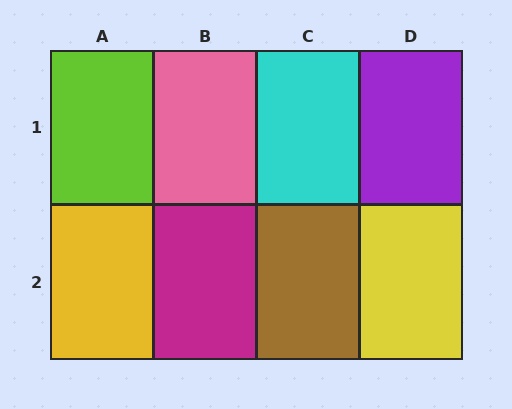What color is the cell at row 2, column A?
Yellow.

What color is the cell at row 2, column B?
Magenta.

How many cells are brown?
1 cell is brown.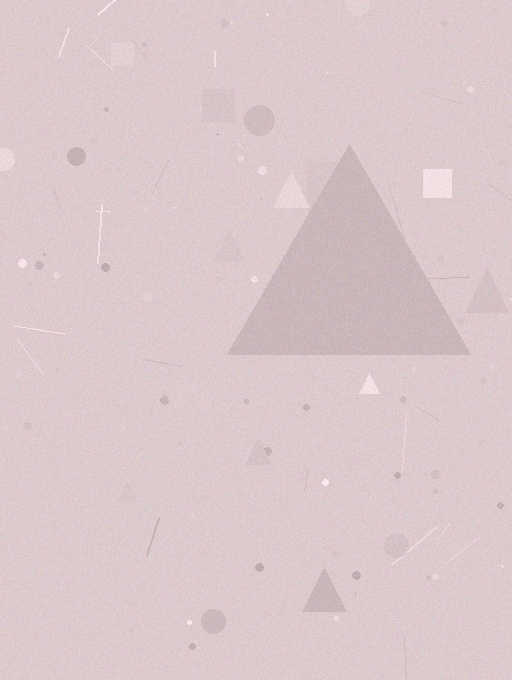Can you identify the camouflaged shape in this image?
The camouflaged shape is a triangle.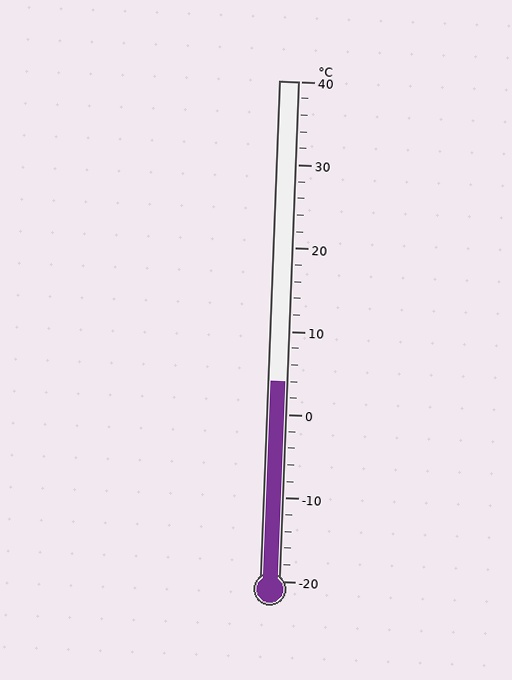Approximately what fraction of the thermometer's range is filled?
The thermometer is filled to approximately 40% of its range.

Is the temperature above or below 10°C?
The temperature is below 10°C.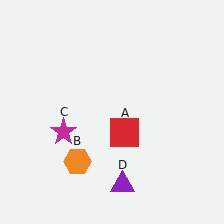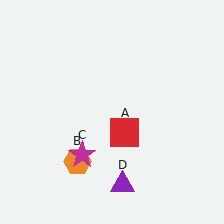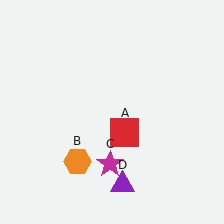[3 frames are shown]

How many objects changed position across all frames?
1 object changed position: magenta star (object C).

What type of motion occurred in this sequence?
The magenta star (object C) rotated counterclockwise around the center of the scene.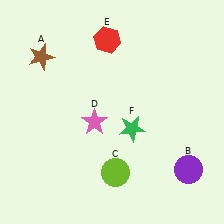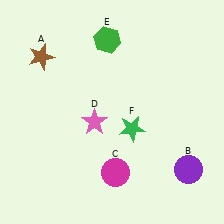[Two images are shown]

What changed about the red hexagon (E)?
In Image 1, E is red. In Image 2, it changed to green.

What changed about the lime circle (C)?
In Image 1, C is lime. In Image 2, it changed to magenta.